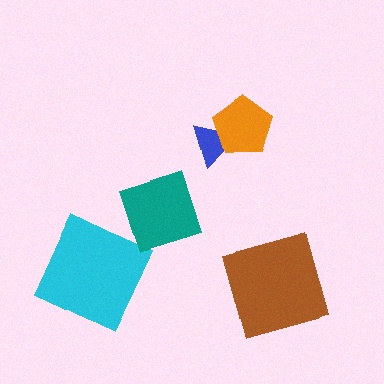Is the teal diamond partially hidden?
No, no other shape covers it.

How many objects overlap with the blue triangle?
1 object overlaps with the blue triangle.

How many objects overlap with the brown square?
0 objects overlap with the brown square.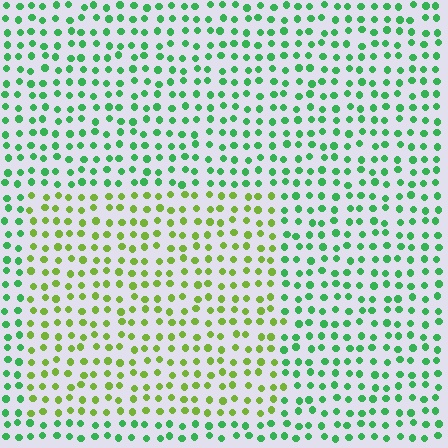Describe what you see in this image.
The image is filled with small green elements in a uniform arrangement. A rectangle-shaped region is visible where the elements are tinted to a slightly different hue, forming a subtle color boundary.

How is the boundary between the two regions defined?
The boundary is defined purely by a slight shift in hue (about 44 degrees). Spacing, size, and orientation are identical on both sides.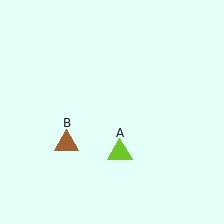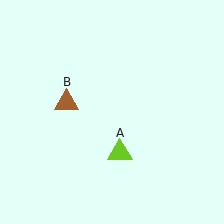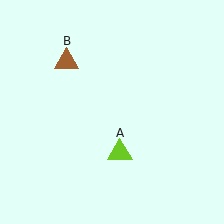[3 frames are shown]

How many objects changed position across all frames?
1 object changed position: brown triangle (object B).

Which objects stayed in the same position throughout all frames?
Lime triangle (object A) remained stationary.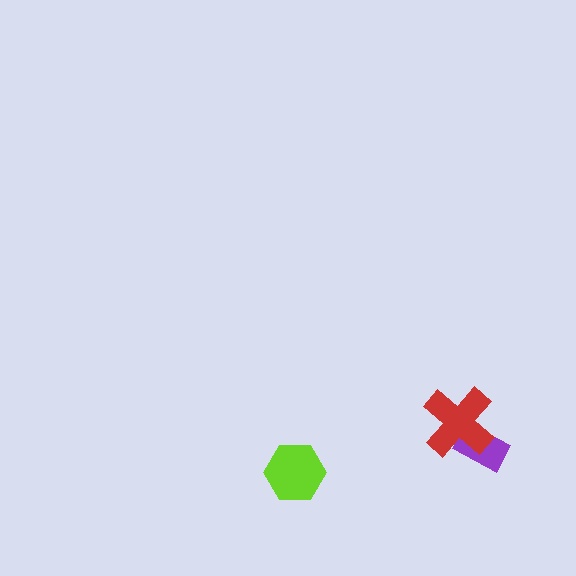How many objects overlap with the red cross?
1 object overlaps with the red cross.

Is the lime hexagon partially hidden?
No, no other shape covers it.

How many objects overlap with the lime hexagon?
0 objects overlap with the lime hexagon.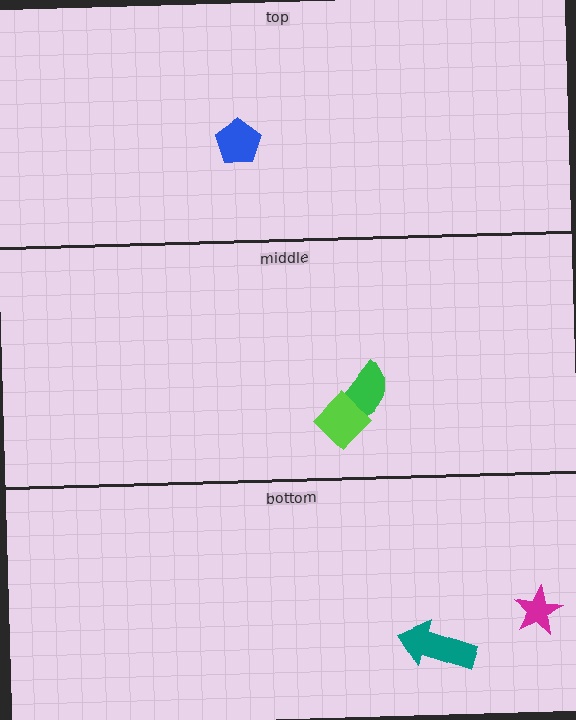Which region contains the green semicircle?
The middle region.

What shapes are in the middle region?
The green semicircle, the lime diamond.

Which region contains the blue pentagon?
The top region.